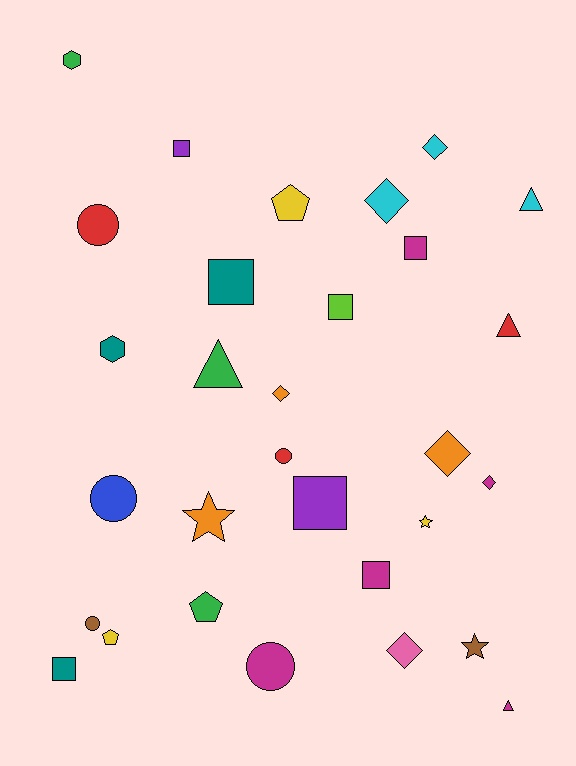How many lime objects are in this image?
There is 1 lime object.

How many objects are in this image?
There are 30 objects.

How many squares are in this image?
There are 7 squares.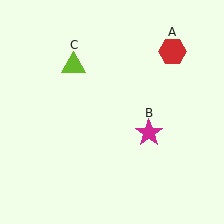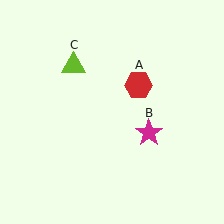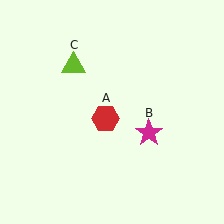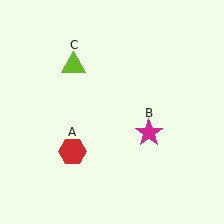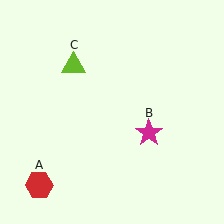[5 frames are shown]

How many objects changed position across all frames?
1 object changed position: red hexagon (object A).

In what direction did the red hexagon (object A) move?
The red hexagon (object A) moved down and to the left.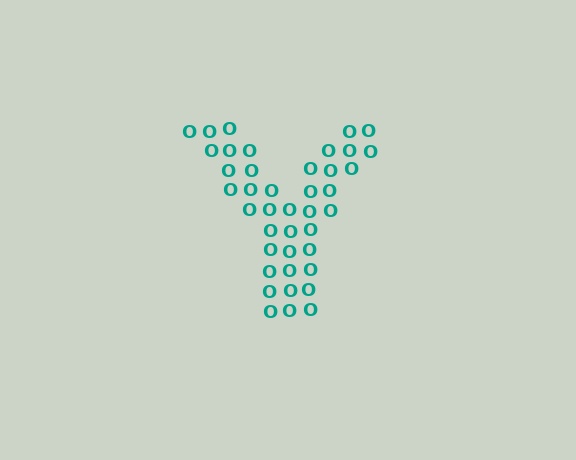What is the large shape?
The large shape is the letter Y.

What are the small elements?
The small elements are letter O's.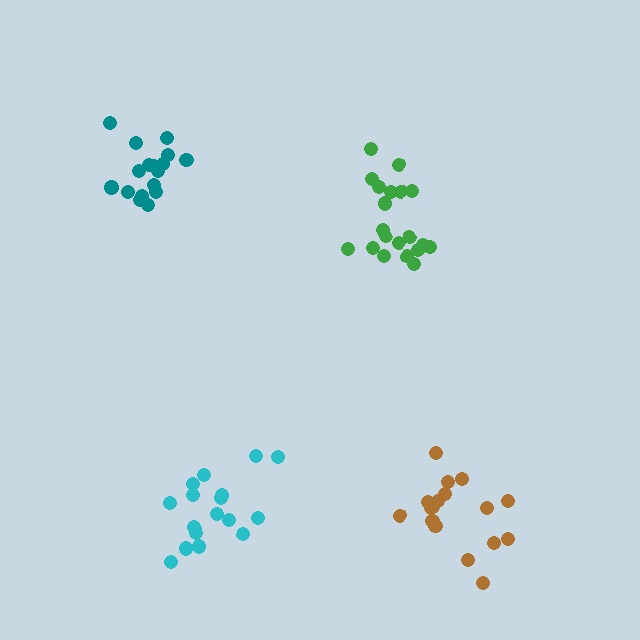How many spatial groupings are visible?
There are 4 spatial groupings.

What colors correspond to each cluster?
The clusters are colored: cyan, green, brown, teal.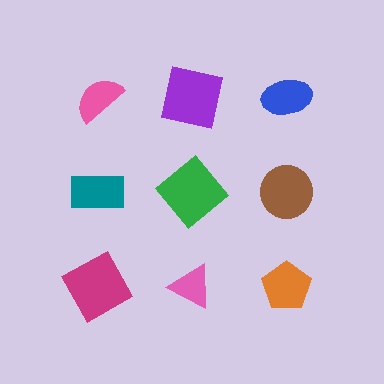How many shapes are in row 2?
3 shapes.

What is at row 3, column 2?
A pink triangle.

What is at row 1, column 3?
A blue ellipse.